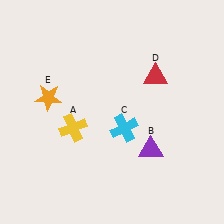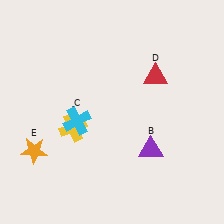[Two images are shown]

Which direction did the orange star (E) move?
The orange star (E) moved down.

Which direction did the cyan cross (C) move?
The cyan cross (C) moved left.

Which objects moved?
The objects that moved are: the cyan cross (C), the orange star (E).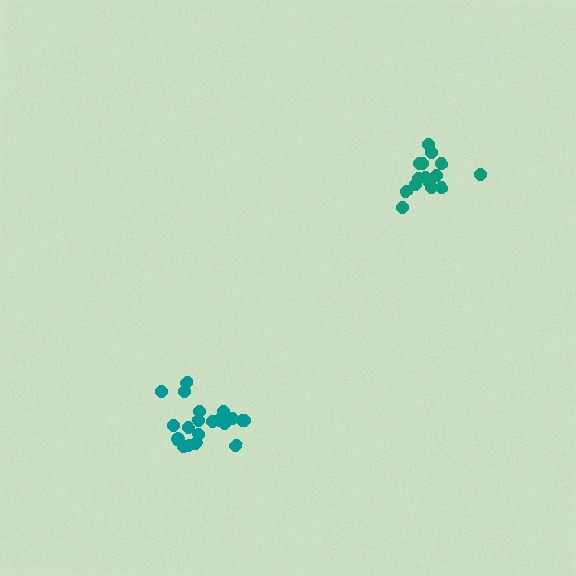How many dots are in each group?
Group 1: 15 dots, Group 2: 20 dots (35 total).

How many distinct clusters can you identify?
There are 2 distinct clusters.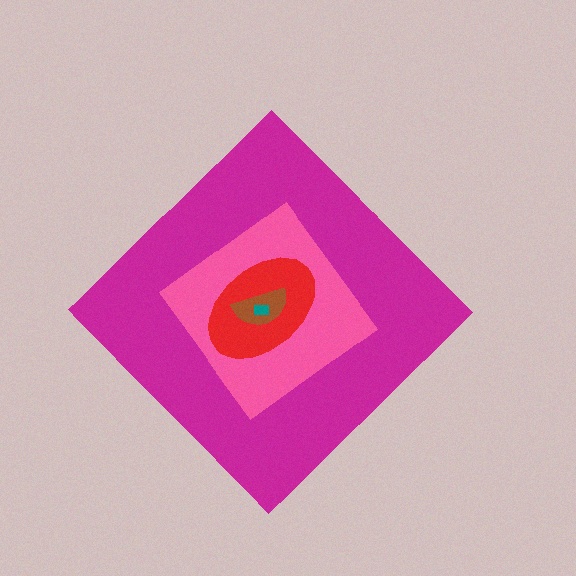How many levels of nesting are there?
5.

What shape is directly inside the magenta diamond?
The pink diamond.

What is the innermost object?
The teal rectangle.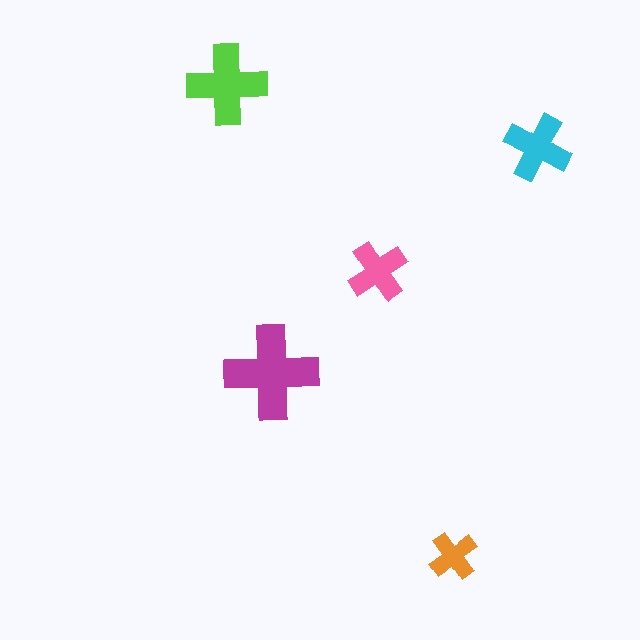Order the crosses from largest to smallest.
the magenta one, the lime one, the cyan one, the pink one, the orange one.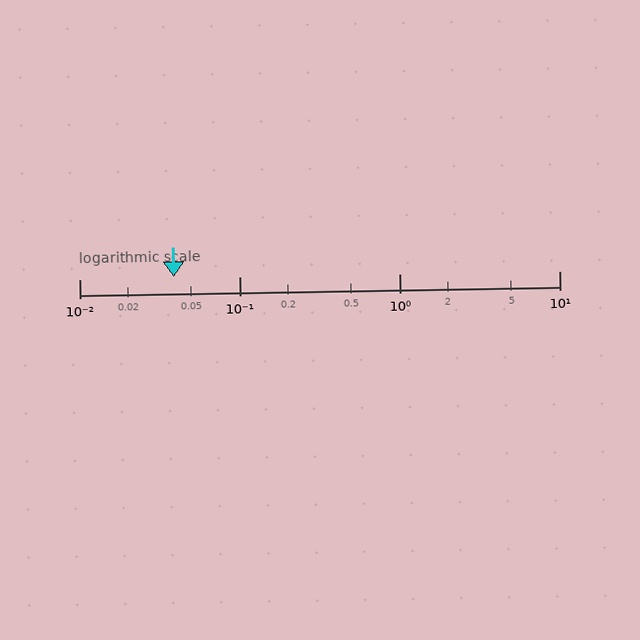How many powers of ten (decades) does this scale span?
The scale spans 3 decades, from 0.01 to 10.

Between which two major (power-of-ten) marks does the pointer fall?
The pointer is between 0.01 and 0.1.